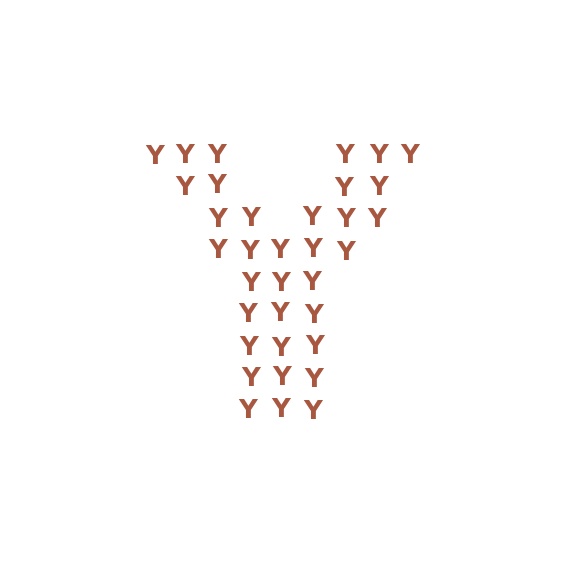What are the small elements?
The small elements are letter Y's.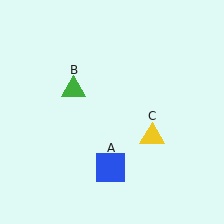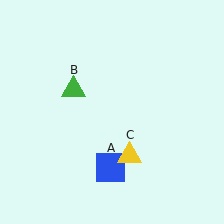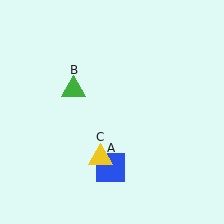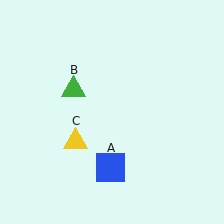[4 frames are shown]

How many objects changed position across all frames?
1 object changed position: yellow triangle (object C).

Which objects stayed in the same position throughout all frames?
Blue square (object A) and green triangle (object B) remained stationary.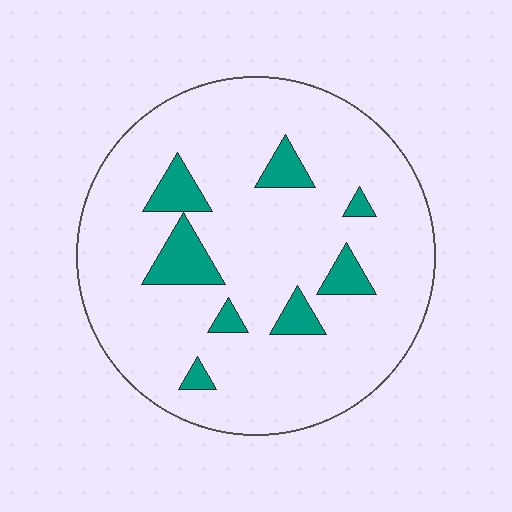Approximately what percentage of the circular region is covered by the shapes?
Approximately 10%.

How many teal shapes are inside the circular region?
8.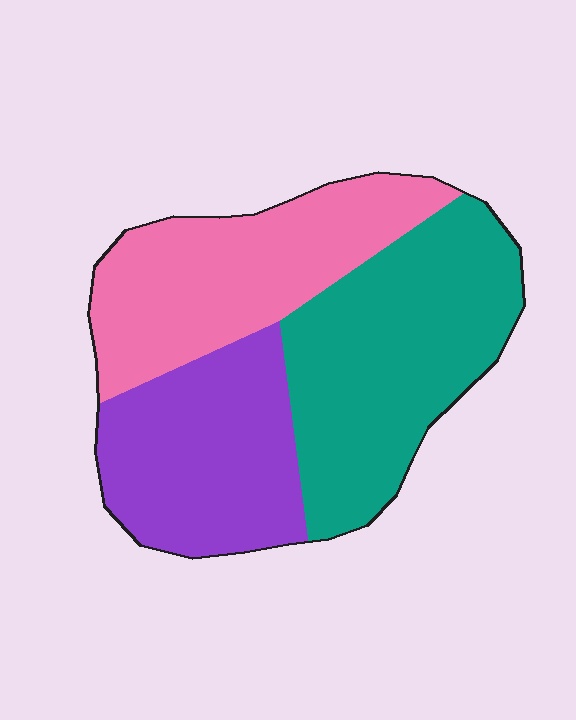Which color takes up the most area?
Teal, at roughly 40%.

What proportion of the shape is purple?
Purple covers 29% of the shape.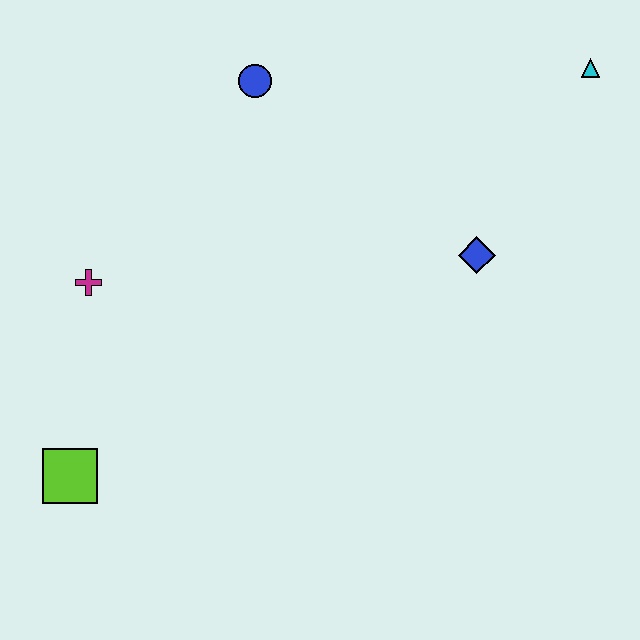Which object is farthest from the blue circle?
The lime square is farthest from the blue circle.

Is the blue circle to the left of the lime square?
No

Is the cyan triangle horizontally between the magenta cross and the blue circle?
No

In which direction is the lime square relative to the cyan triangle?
The lime square is to the left of the cyan triangle.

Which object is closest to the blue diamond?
The cyan triangle is closest to the blue diamond.